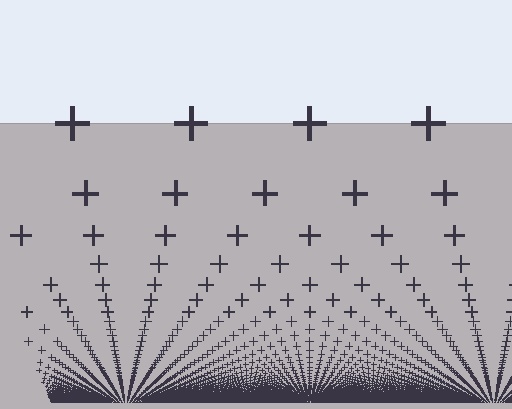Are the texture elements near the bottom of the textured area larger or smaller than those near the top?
Smaller. The gradient is inverted — elements near the bottom are smaller and denser.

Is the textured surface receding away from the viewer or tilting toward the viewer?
The surface appears to tilt toward the viewer. Texture elements get larger and sparser toward the top.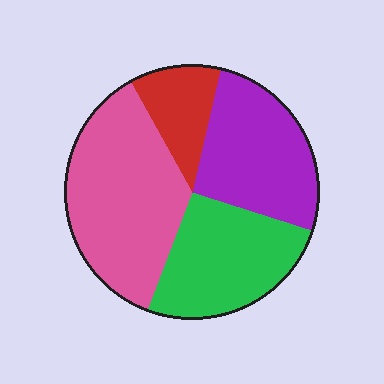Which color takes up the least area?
Red, at roughly 10%.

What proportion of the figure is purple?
Purple covers about 25% of the figure.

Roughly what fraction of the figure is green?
Green takes up between a sixth and a third of the figure.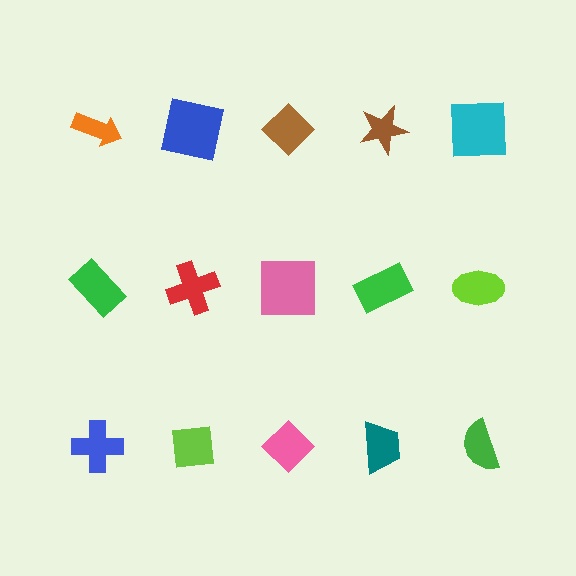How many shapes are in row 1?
5 shapes.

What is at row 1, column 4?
A brown star.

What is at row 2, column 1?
A green rectangle.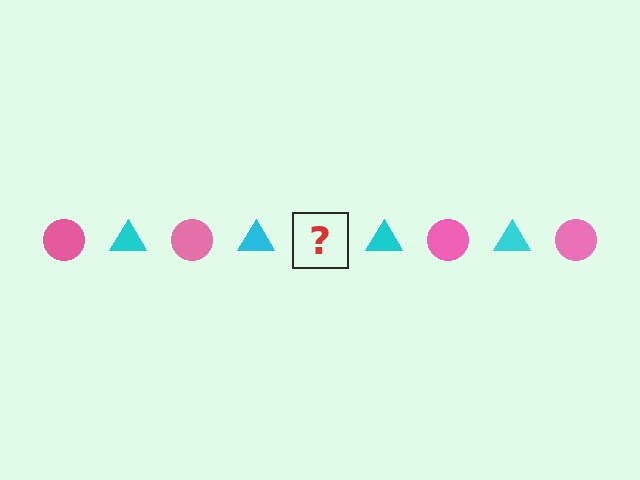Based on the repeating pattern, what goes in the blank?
The blank should be a pink circle.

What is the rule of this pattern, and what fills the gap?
The rule is that the pattern alternates between pink circle and cyan triangle. The gap should be filled with a pink circle.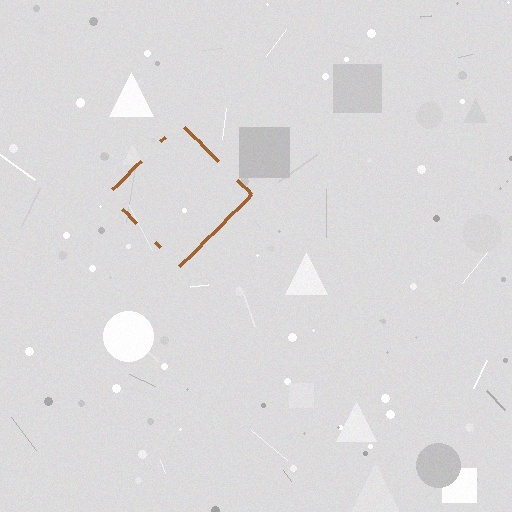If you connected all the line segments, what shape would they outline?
They would outline a diamond.